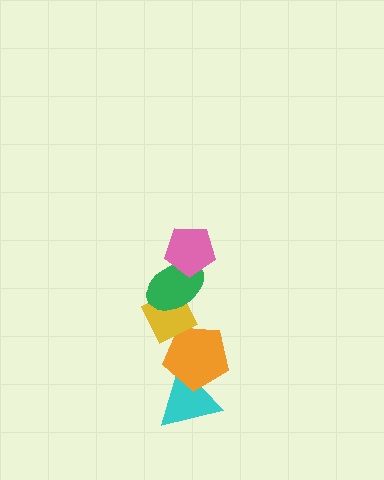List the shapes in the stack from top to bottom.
From top to bottom: the pink pentagon, the green ellipse, the yellow diamond, the orange pentagon, the cyan triangle.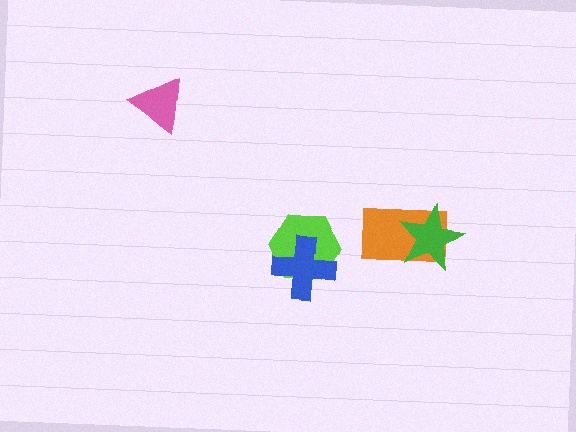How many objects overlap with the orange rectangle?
1 object overlaps with the orange rectangle.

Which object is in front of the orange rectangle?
The green star is in front of the orange rectangle.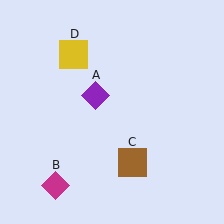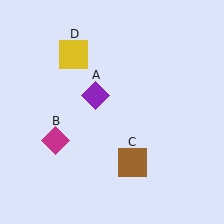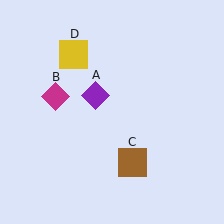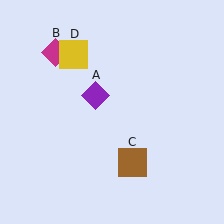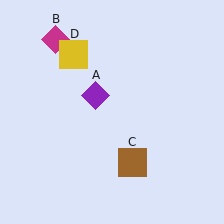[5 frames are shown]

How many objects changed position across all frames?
1 object changed position: magenta diamond (object B).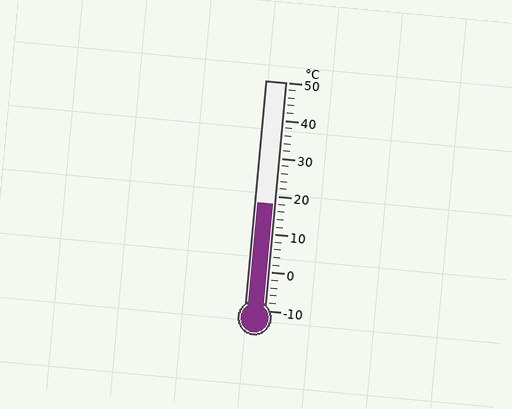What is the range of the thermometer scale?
The thermometer scale ranges from -10°C to 50°C.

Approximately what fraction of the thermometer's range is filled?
The thermometer is filled to approximately 45% of its range.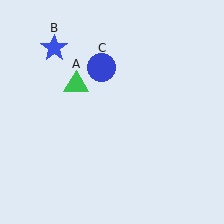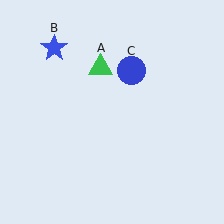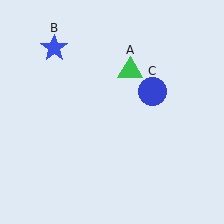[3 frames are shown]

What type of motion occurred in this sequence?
The green triangle (object A), blue circle (object C) rotated clockwise around the center of the scene.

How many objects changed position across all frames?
2 objects changed position: green triangle (object A), blue circle (object C).